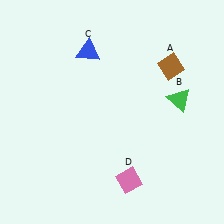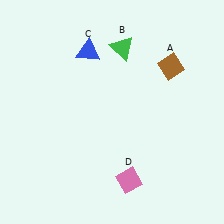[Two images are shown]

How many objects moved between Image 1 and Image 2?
1 object moved between the two images.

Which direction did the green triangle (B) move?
The green triangle (B) moved left.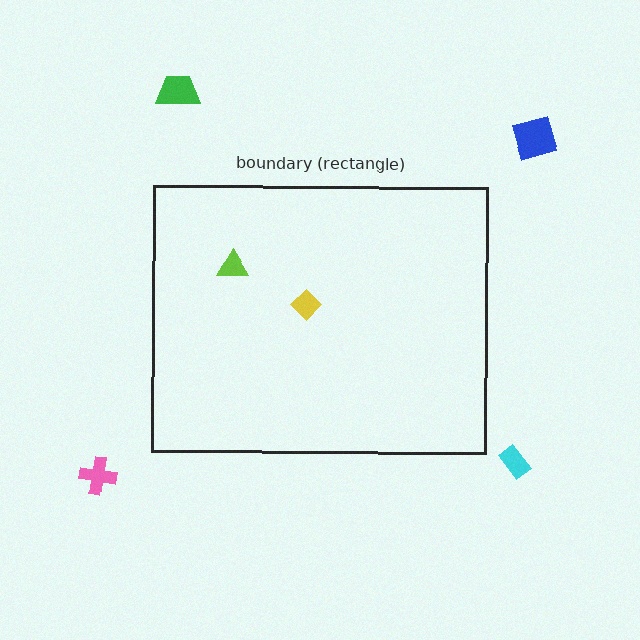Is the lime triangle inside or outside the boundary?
Inside.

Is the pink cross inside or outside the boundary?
Outside.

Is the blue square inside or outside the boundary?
Outside.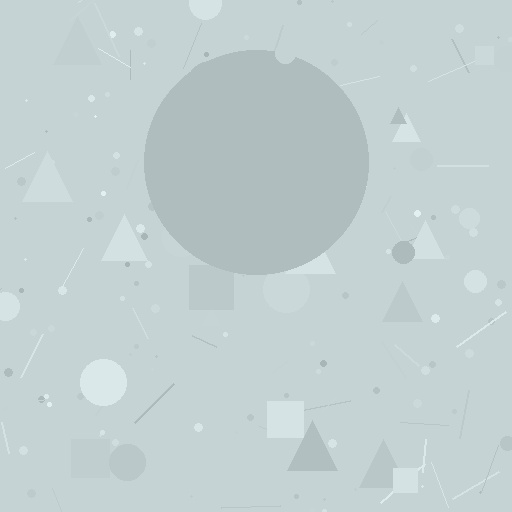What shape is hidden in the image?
A circle is hidden in the image.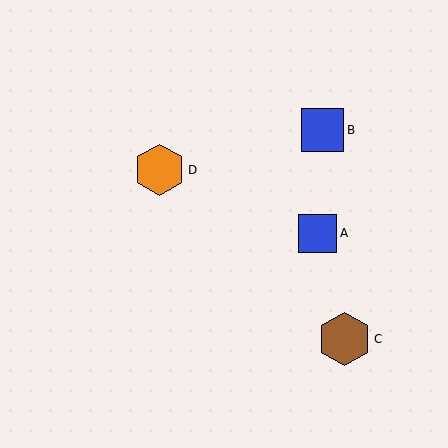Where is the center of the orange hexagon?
The center of the orange hexagon is at (159, 170).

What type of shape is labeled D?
Shape D is an orange hexagon.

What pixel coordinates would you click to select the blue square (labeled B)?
Click at (322, 130) to select the blue square B.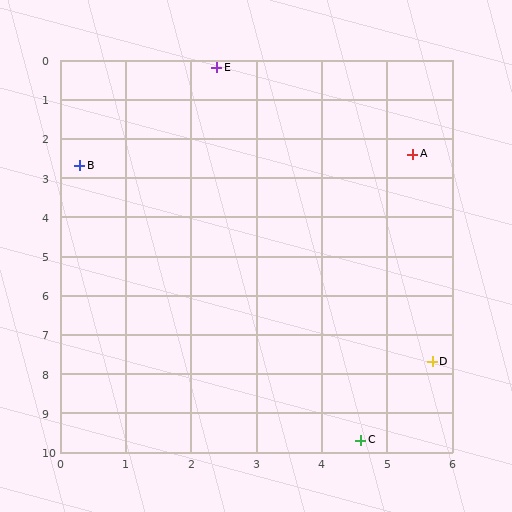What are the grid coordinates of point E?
Point E is at approximately (2.4, 0.2).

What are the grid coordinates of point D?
Point D is at approximately (5.7, 7.7).